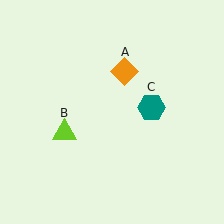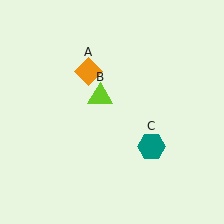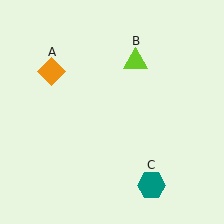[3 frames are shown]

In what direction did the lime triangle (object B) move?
The lime triangle (object B) moved up and to the right.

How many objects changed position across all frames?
3 objects changed position: orange diamond (object A), lime triangle (object B), teal hexagon (object C).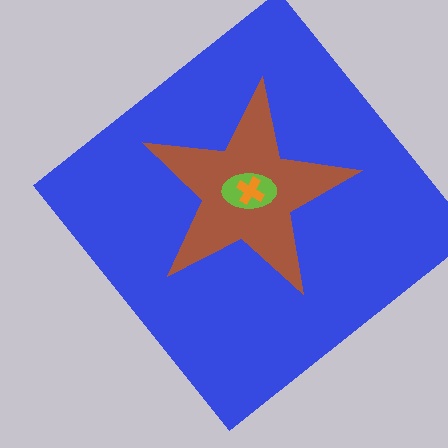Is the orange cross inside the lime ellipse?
Yes.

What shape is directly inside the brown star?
The lime ellipse.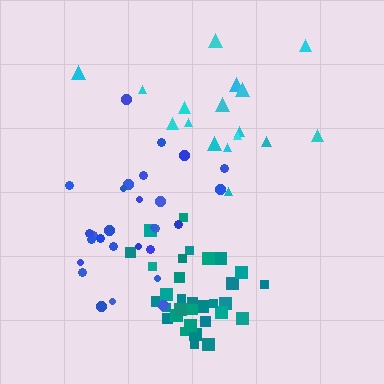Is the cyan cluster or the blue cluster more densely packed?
Blue.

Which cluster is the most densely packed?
Teal.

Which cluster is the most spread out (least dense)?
Cyan.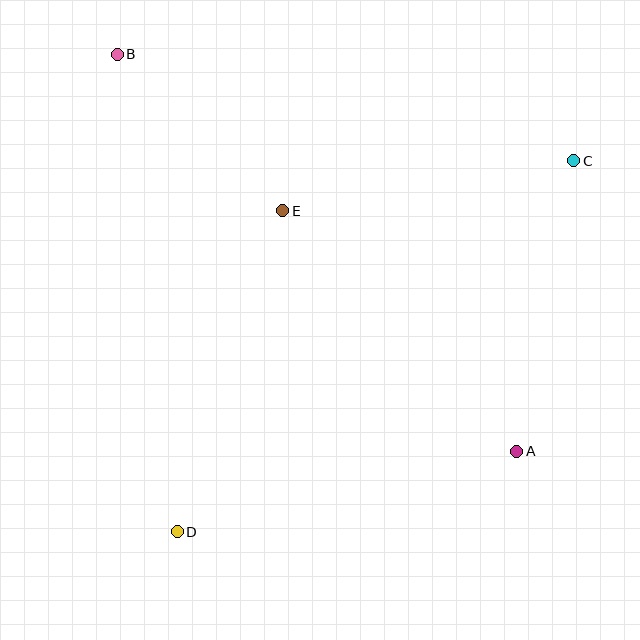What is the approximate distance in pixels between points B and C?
The distance between B and C is approximately 469 pixels.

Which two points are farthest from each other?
Points A and B are farthest from each other.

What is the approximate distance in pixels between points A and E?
The distance between A and E is approximately 335 pixels.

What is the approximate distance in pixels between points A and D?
The distance between A and D is approximately 349 pixels.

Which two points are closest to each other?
Points B and E are closest to each other.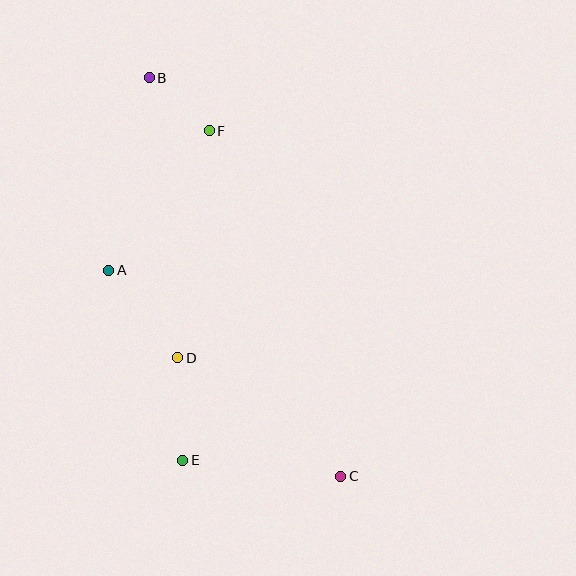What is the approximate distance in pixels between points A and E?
The distance between A and E is approximately 204 pixels.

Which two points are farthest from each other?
Points B and C are farthest from each other.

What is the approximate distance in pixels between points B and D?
The distance between B and D is approximately 281 pixels.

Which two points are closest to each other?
Points B and F are closest to each other.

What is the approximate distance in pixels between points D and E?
The distance between D and E is approximately 102 pixels.